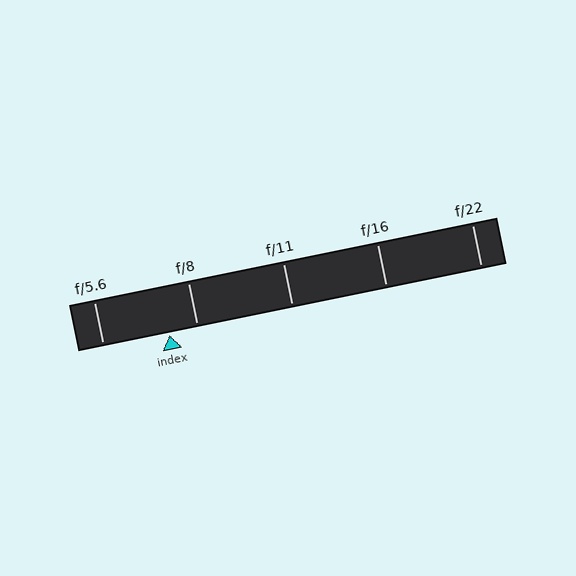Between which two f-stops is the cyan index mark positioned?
The index mark is between f/5.6 and f/8.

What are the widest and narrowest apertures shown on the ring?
The widest aperture shown is f/5.6 and the narrowest is f/22.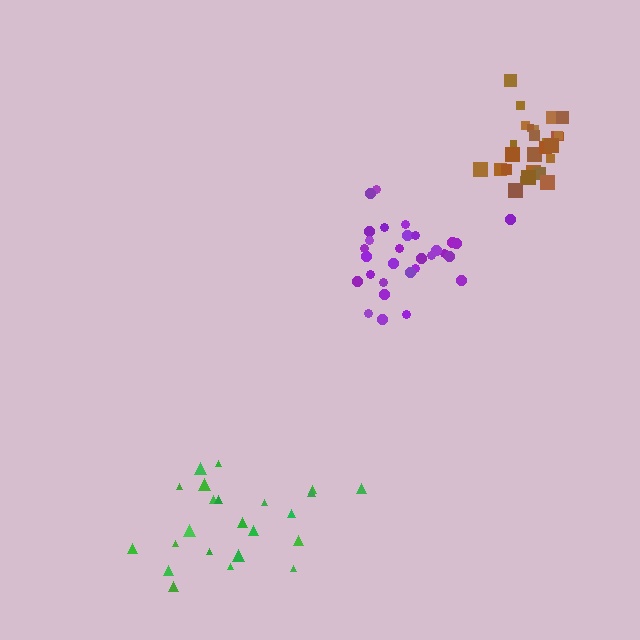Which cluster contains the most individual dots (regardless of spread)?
Purple (30).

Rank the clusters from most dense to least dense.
brown, purple, green.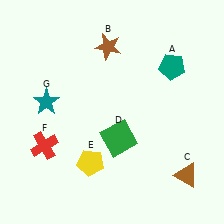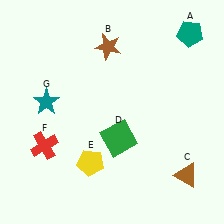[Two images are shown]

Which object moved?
The teal pentagon (A) moved up.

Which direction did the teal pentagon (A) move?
The teal pentagon (A) moved up.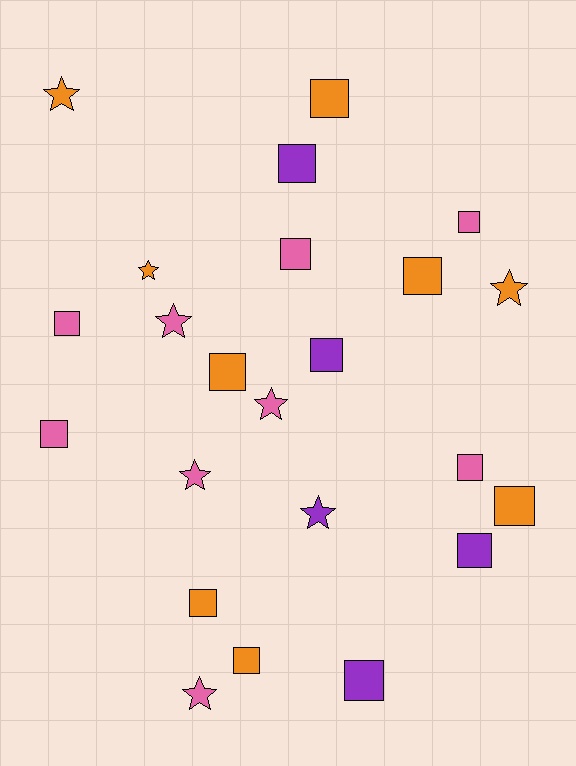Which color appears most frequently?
Orange, with 9 objects.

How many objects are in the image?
There are 23 objects.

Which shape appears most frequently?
Square, with 15 objects.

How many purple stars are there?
There is 1 purple star.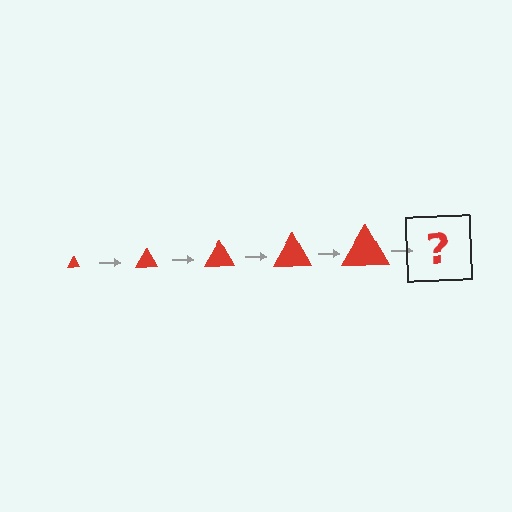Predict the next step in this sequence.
The next step is a red triangle, larger than the previous one.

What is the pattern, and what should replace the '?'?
The pattern is that the triangle gets progressively larger each step. The '?' should be a red triangle, larger than the previous one.